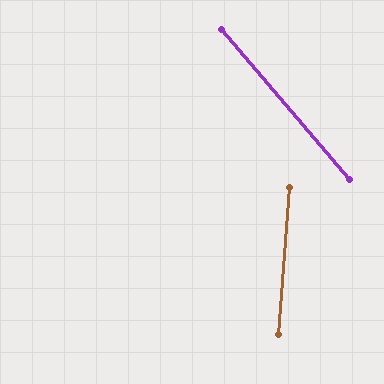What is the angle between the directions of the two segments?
Approximately 45 degrees.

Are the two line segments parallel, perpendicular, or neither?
Neither parallel nor perpendicular — they differ by about 45°.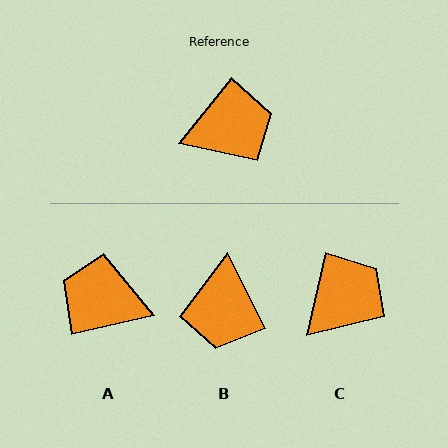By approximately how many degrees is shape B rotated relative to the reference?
Approximately 115 degrees clockwise.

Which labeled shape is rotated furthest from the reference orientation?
A, about 141 degrees away.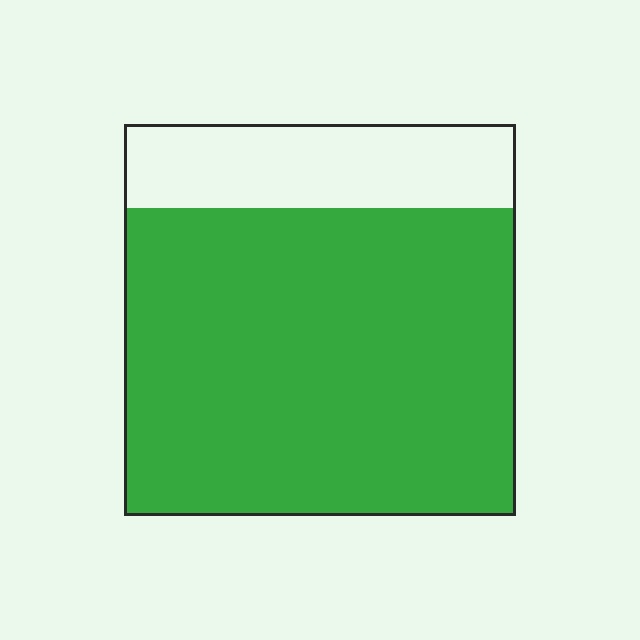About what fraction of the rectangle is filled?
About four fifths (4/5).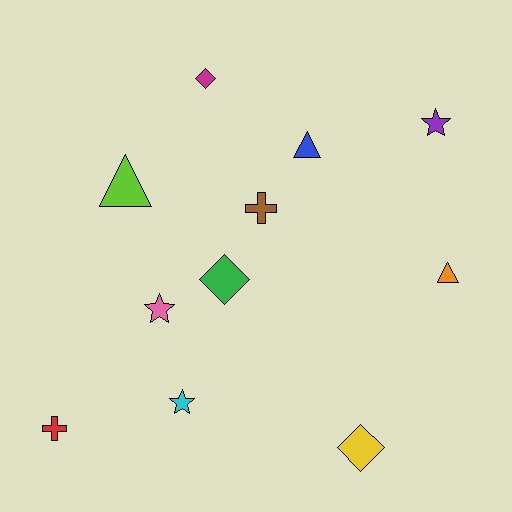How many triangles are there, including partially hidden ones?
There are 3 triangles.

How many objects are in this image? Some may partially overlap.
There are 11 objects.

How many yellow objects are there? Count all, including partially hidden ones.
There is 1 yellow object.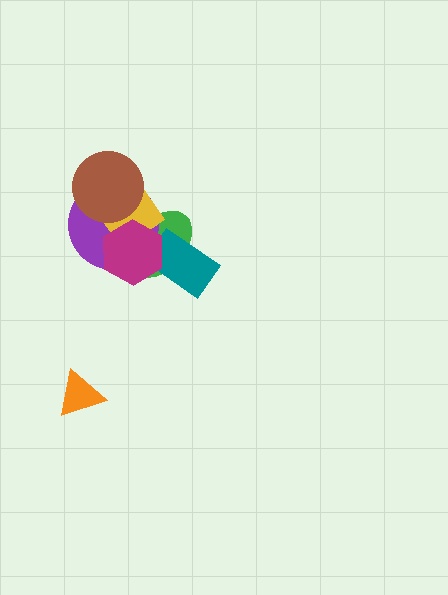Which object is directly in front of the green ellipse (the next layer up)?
The teal rectangle is directly in front of the green ellipse.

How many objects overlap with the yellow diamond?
4 objects overlap with the yellow diamond.